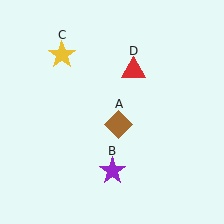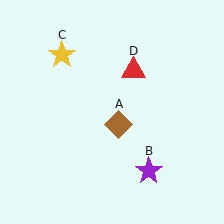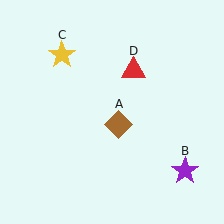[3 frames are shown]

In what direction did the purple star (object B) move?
The purple star (object B) moved right.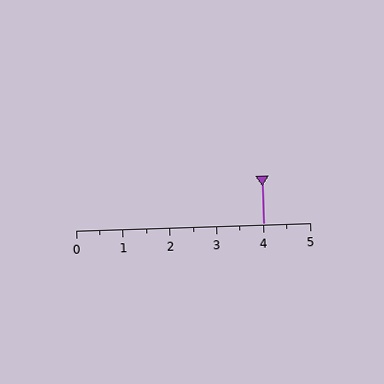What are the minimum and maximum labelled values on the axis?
The axis runs from 0 to 5.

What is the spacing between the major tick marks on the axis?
The major ticks are spaced 1 apart.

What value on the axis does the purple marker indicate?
The marker indicates approximately 4.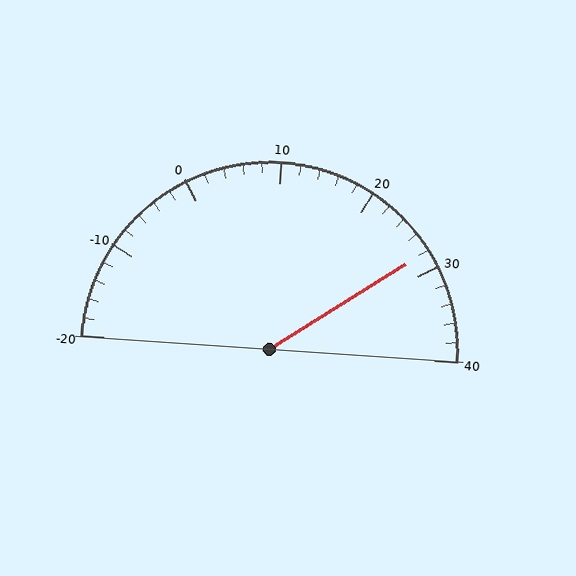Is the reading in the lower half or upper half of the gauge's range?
The reading is in the upper half of the range (-20 to 40).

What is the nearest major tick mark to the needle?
The nearest major tick mark is 30.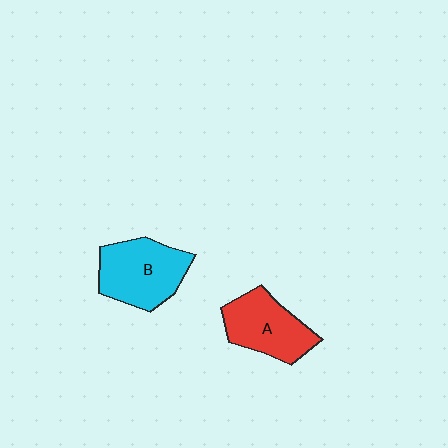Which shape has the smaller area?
Shape A (red).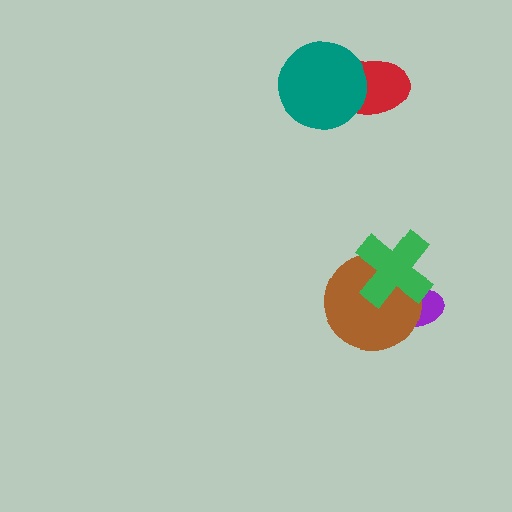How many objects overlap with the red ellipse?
1 object overlaps with the red ellipse.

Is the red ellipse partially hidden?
Yes, it is partially covered by another shape.